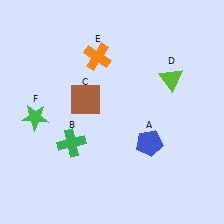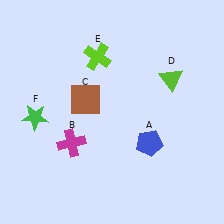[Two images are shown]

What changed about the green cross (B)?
In Image 1, B is green. In Image 2, it changed to magenta.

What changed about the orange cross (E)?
In Image 1, E is orange. In Image 2, it changed to lime.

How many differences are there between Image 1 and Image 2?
There are 2 differences between the two images.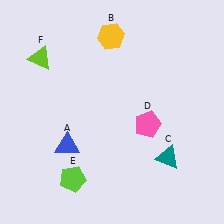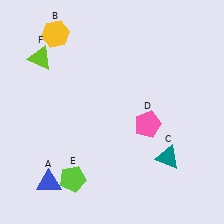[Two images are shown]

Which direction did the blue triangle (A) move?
The blue triangle (A) moved down.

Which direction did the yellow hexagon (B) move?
The yellow hexagon (B) moved left.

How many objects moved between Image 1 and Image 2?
2 objects moved between the two images.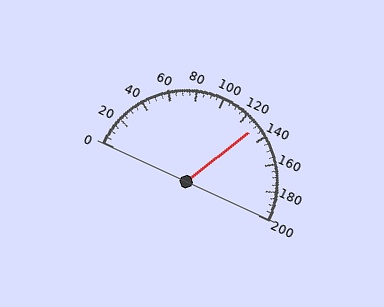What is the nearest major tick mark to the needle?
The nearest major tick mark is 120.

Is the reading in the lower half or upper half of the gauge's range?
The reading is in the upper half of the range (0 to 200).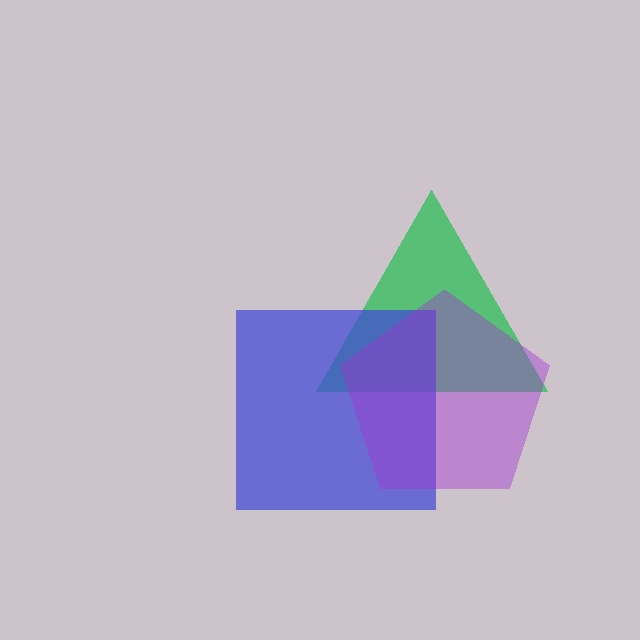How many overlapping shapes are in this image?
There are 3 overlapping shapes in the image.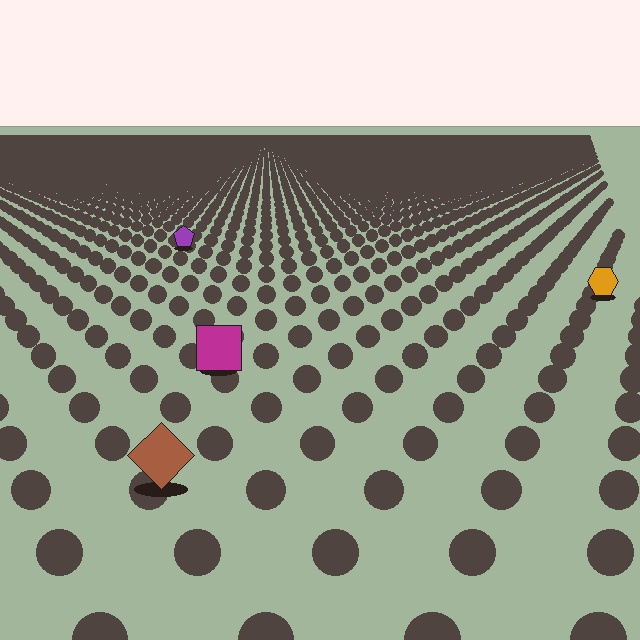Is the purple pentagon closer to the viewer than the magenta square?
No. The magenta square is closer — you can tell from the texture gradient: the ground texture is coarser near it.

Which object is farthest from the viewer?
The purple pentagon is farthest from the viewer. It appears smaller and the ground texture around it is denser.